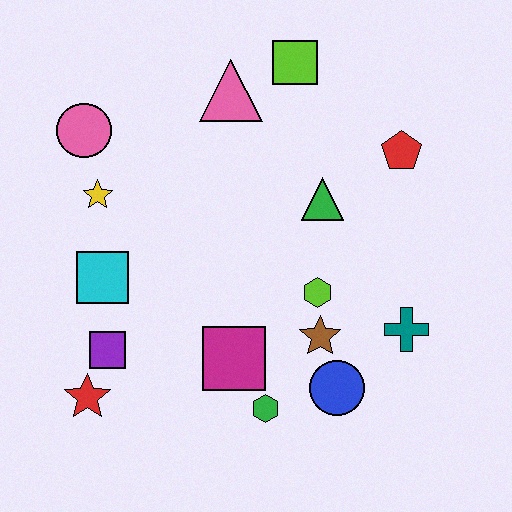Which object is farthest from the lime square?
The red star is farthest from the lime square.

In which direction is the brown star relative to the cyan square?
The brown star is to the right of the cyan square.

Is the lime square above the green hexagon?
Yes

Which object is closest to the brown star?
The lime hexagon is closest to the brown star.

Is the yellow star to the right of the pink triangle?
No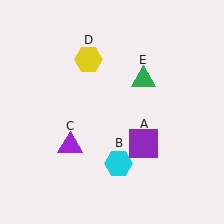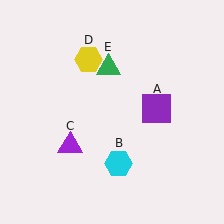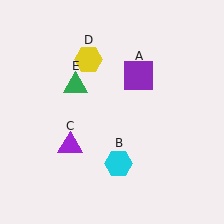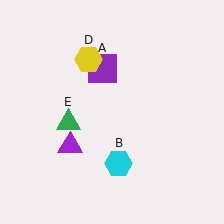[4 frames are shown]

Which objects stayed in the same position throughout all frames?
Cyan hexagon (object B) and purple triangle (object C) and yellow hexagon (object D) remained stationary.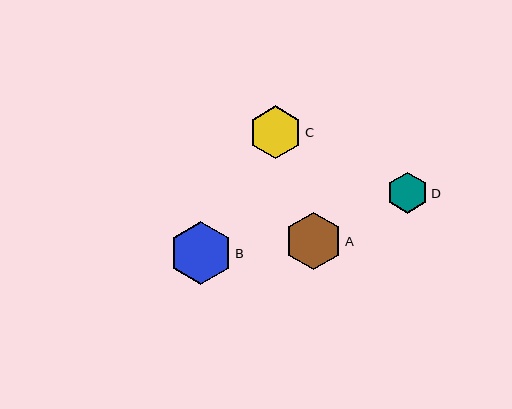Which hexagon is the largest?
Hexagon B is the largest with a size of approximately 62 pixels.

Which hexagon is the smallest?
Hexagon D is the smallest with a size of approximately 41 pixels.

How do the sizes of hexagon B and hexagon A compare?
Hexagon B and hexagon A are approximately the same size.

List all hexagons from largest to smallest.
From largest to smallest: B, A, C, D.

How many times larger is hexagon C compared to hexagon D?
Hexagon C is approximately 1.3 times the size of hexagon D.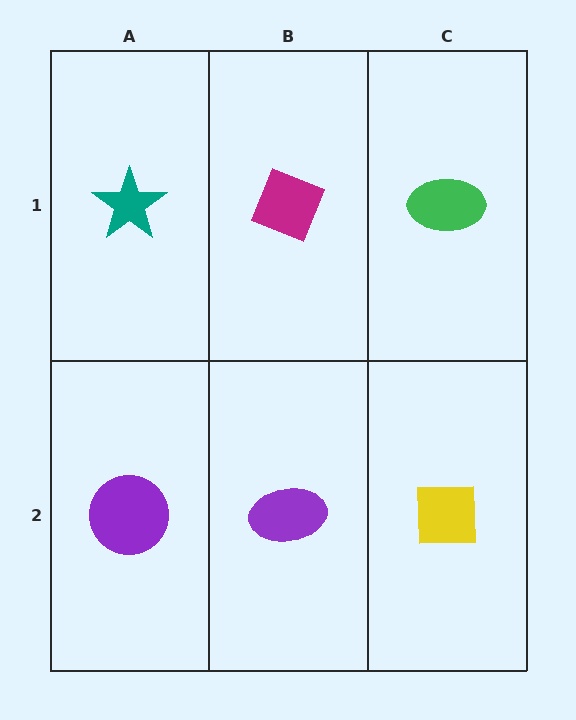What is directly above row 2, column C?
A green ellipse.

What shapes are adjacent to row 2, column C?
A green ellipse (row 1, column C), a purple ellipse (row 2, column B).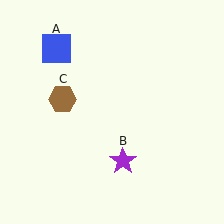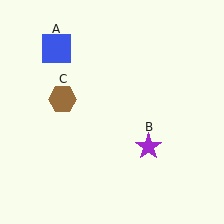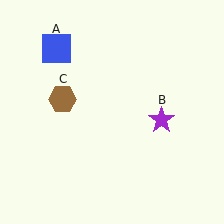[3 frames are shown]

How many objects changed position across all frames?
1 object changed position: purple star (object B).